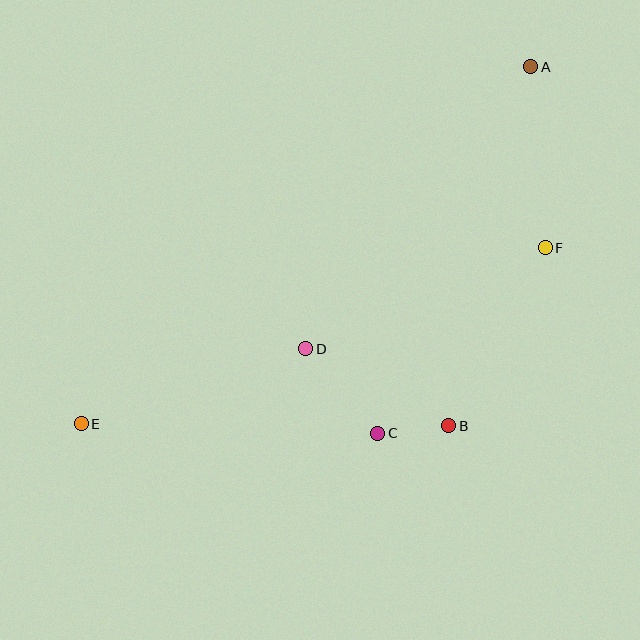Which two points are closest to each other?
Points B and C are closest to each other.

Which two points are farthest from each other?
Points A and E are farthest from each other.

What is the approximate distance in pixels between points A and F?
The distance between A and F is approximately 181 pixels.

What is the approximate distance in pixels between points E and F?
The distance between E and F is approximately 496 pixels.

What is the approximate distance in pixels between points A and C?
The distance between A and C is approximately 397 pixels.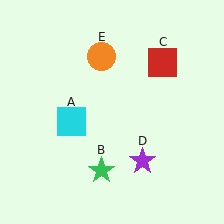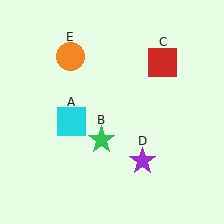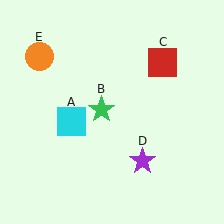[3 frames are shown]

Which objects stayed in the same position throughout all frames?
Cyan square (object A) and red square (object C) and purple star (object D) remained stationary.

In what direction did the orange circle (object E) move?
The orange circle (object E) moved left.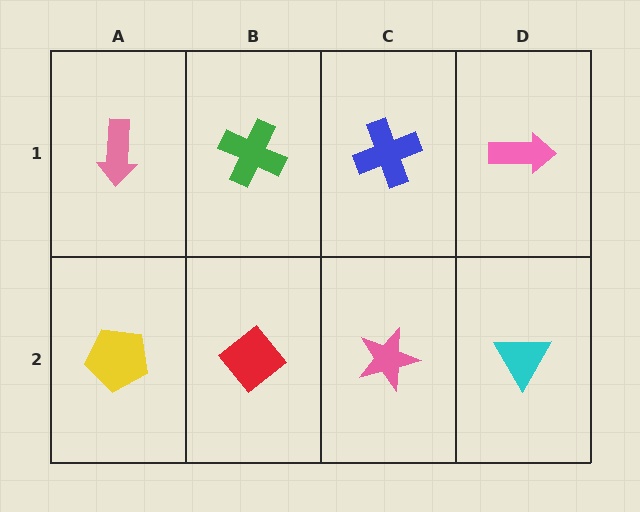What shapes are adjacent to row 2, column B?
A green cross (row 1, column B), a yellow pentagon (row 2, column A), a pink star (row 2, column C).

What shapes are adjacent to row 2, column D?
A pink arrow (row 1, column D), a pink star (row 2, column C).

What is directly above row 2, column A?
A pink arrow.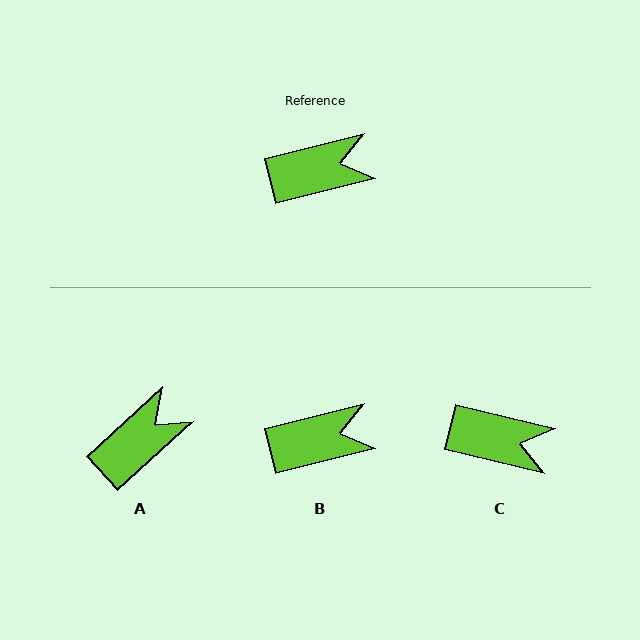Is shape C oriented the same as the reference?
No, it is off by about 28 degrees.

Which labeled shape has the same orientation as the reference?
B.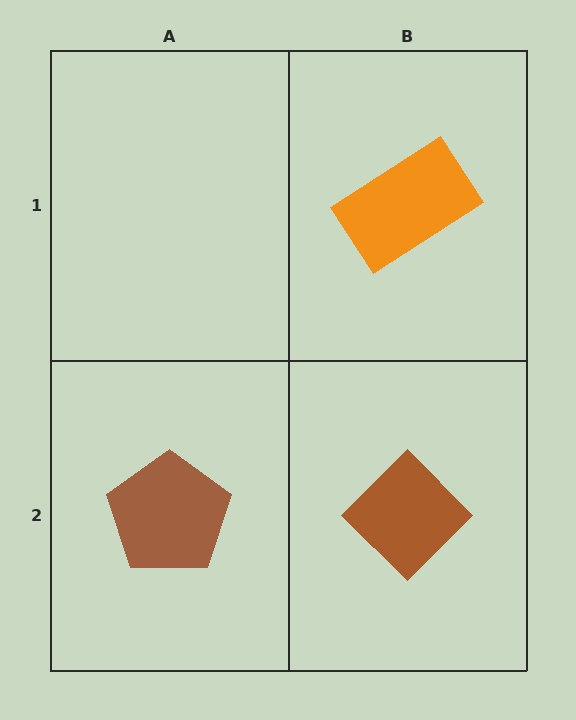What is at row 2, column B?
A brown diamond.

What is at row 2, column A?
A brown pentagon.